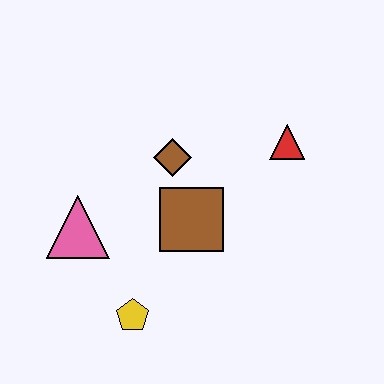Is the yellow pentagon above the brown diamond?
No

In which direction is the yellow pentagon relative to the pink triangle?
The yellow pentagon is below the pink triangle.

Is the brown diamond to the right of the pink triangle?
Yes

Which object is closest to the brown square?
The brown diamond is closest to the brown square.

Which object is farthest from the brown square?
The red triangle is farthest from the brown square.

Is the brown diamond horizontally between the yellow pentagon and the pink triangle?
No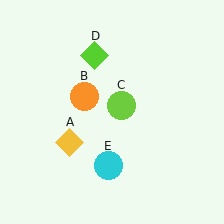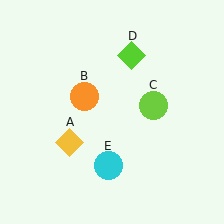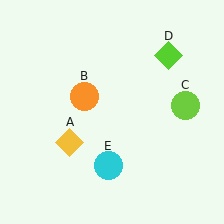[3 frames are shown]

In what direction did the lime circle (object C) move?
The lime circle (object C) moved right.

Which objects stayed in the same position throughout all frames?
Yellow diamond (object A) and orange circle (object B) and cyan circle (object E) remained stationary.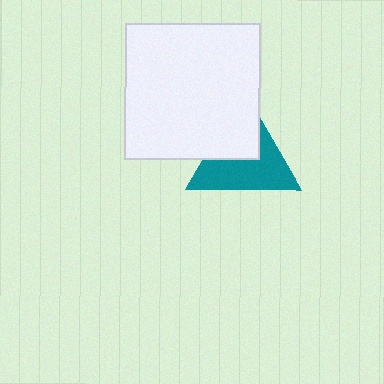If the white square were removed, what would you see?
You would see the complete teal triangle.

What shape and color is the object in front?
The object in front is a white square.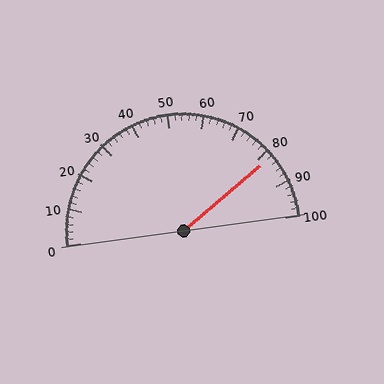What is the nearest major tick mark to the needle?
The nearest major tick mark is 80.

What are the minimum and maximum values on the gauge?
The gauge ranges from 0 to 100.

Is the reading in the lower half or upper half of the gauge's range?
The reading is in the upper half of the range (0 to 100).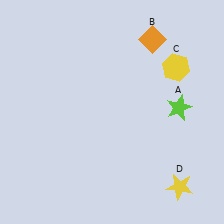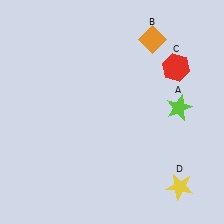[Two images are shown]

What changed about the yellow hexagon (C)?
In Image 1, C is yellow. In Image 2, it changed to red.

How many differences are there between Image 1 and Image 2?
There is 1 difference between the two images.